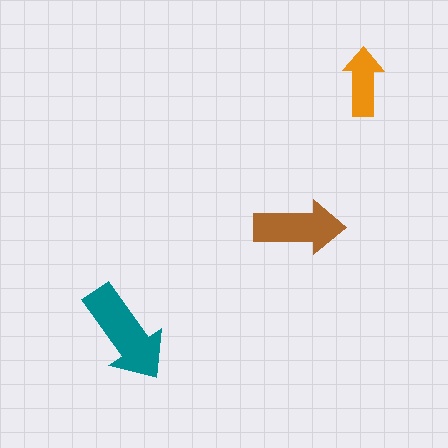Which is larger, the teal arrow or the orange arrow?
The teal one.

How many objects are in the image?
There are 3 objects in the image.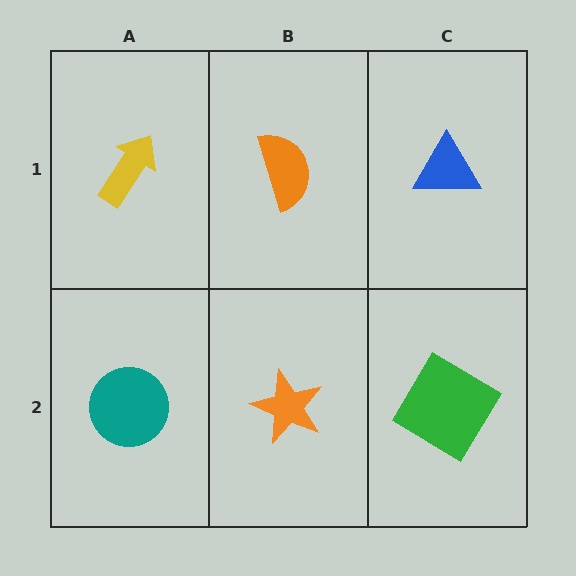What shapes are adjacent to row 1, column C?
A green diamond (row 2, column C), an orange semicircle (row 1, column B).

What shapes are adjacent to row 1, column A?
A teal circle (row 2, column A), an orange semicircle (row 1, column B).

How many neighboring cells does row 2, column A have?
2.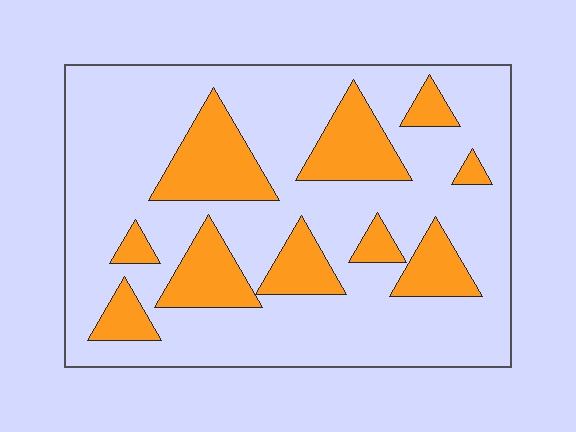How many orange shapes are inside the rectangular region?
10.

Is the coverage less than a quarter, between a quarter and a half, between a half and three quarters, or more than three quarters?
Less than a quarter.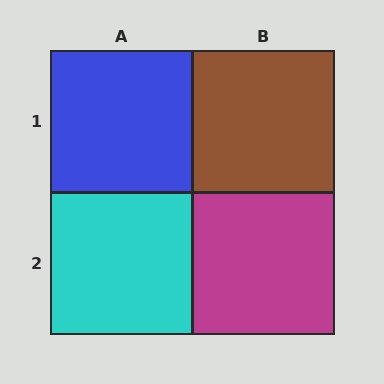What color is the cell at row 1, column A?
Blue.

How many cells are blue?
1 cell is blue.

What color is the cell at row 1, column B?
Brown.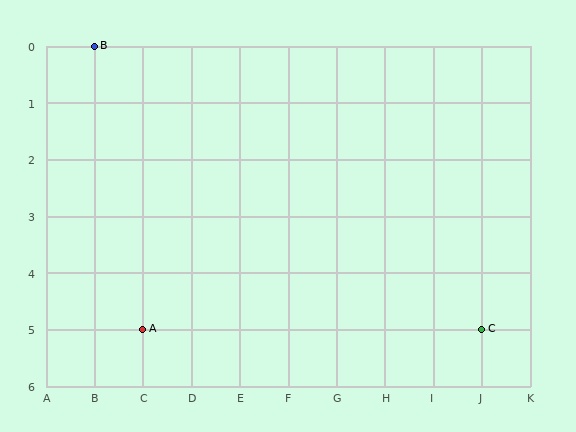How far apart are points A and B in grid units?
Points A and B are 1 column and 5 rows apart (about 5.1 grid units diagonally).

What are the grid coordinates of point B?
Point B is at grid coordinates (B, 0).